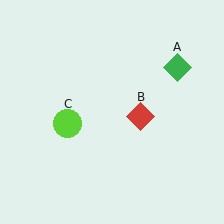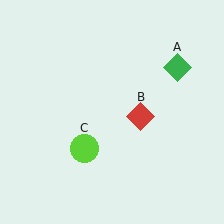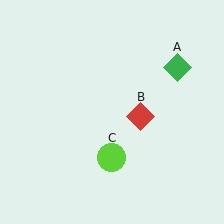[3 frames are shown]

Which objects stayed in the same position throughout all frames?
Green diamond (object A) and red diamond (object B) remained stationary.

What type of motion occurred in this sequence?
The lime circle (object C) rotated counterclockwise around the center of the scene.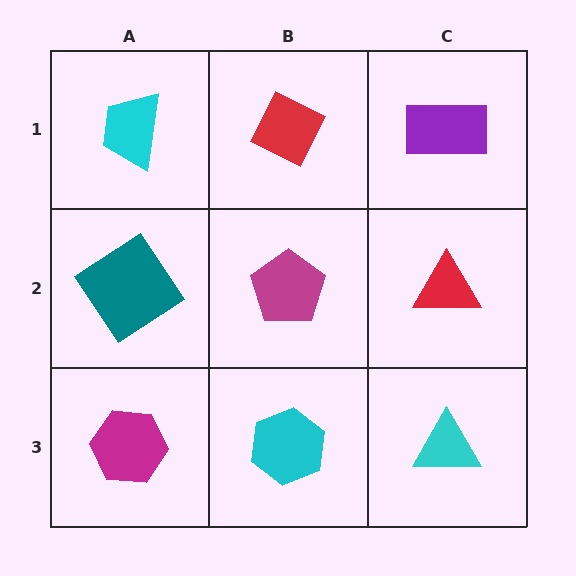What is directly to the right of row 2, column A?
A magenta pentagon.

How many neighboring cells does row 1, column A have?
2.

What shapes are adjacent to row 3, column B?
A magenta pentagon (row 2, column B), a magenta hexagon (row 3, column A), a cyan triangle (row 3, column C).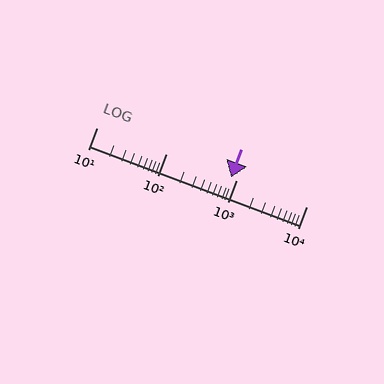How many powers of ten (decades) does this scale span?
The scale spans 3 decades, from 10 to 10000.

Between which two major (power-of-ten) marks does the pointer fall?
The pointer is between 100 and 1000.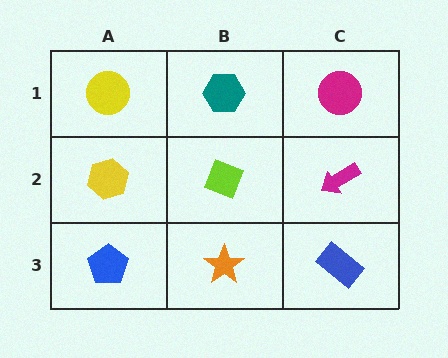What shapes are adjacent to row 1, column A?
A yellow hexagon (row 2, column A), a teal hexagon (row 1, column B).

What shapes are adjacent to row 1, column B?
A lime diamond (row 2, column B), a yellow circle (row 1, column A), a magenta circle (row 1, column C).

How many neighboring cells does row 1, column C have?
2.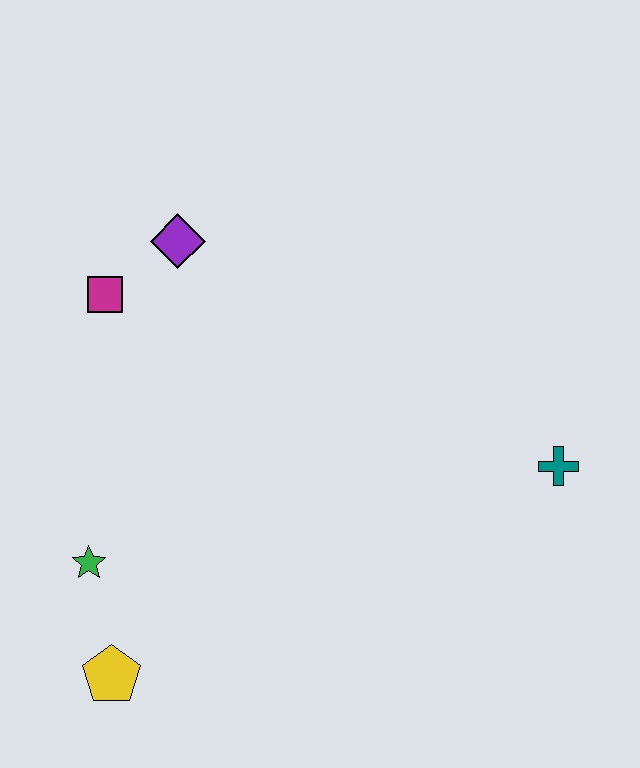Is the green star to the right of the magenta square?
No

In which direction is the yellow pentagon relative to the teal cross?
The yellow pentagon is to the left of the teal cross.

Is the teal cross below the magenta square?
Yes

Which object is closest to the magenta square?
The purple diamond is closest to the magenta square.